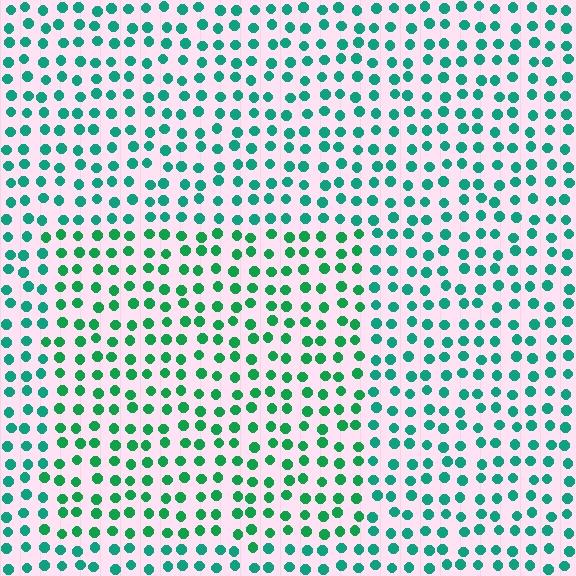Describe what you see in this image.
The image is filled with small teal elements in a uniform arrangement. A rectangle-shaped region is visible where the elements are tinted to a slightly different hue, forming a subtle color boundary.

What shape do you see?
I see a rectangle.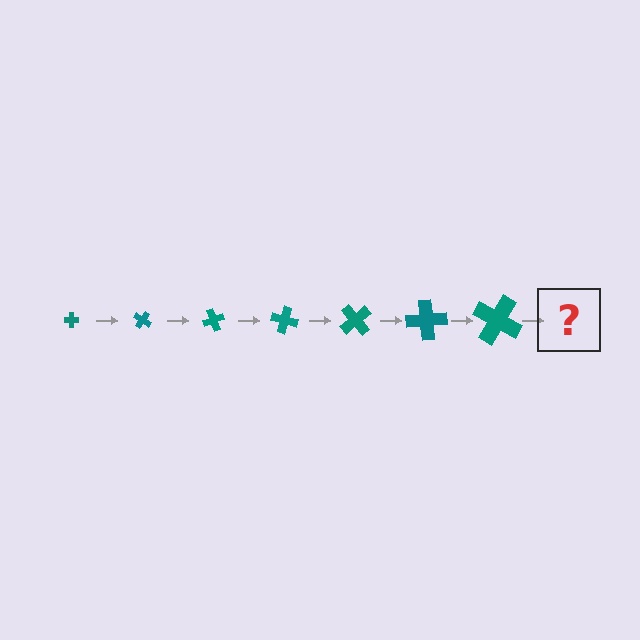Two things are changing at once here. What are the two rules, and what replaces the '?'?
The two rules are that the cross grows larger each step and it rotates 35 degrees each step. The '?' should be a cross, larger than the previous one and rotated 245 degrees from the start.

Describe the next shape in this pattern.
It should be a cross, larger than the previous one and rotated 245 degrees from the start.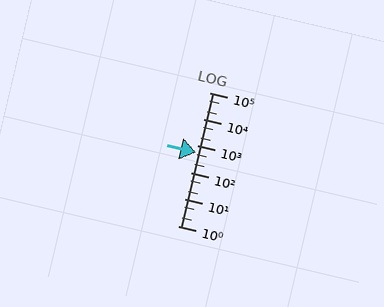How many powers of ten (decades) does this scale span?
The scale spans 5 decades, from 1 to 100000.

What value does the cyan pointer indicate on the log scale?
The pointer indicates approximately 580.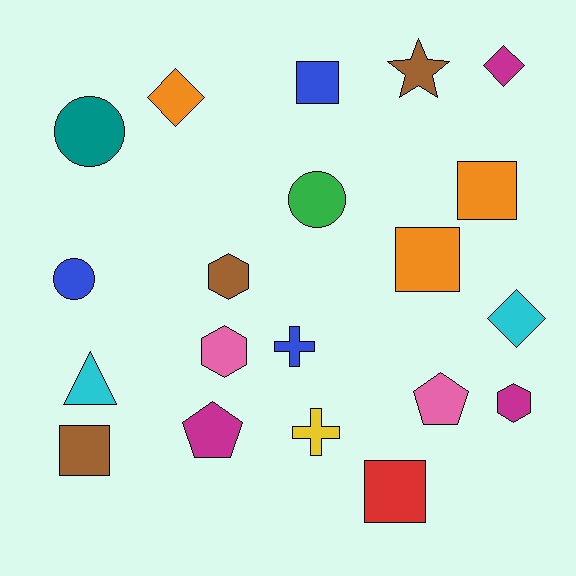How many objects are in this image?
There are 20 objects.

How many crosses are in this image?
There are 2 crosses.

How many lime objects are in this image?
There are no lime objects.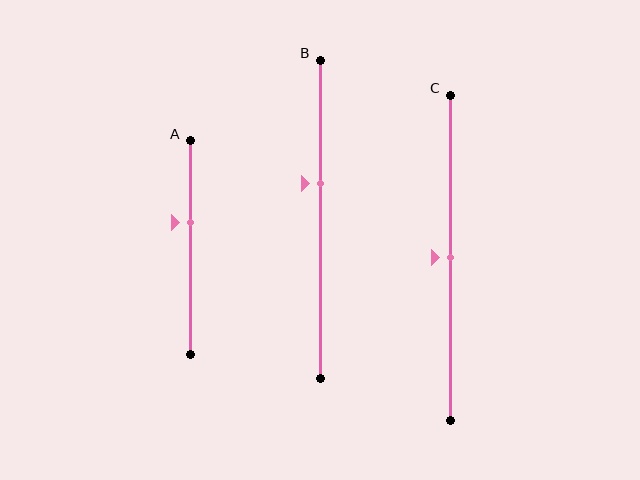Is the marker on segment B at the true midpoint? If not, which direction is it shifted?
No, the marker on segment B is shifted upward by about 11% of the segment length.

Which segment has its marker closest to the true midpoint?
Segment C has its marker closest to the true midpoint.